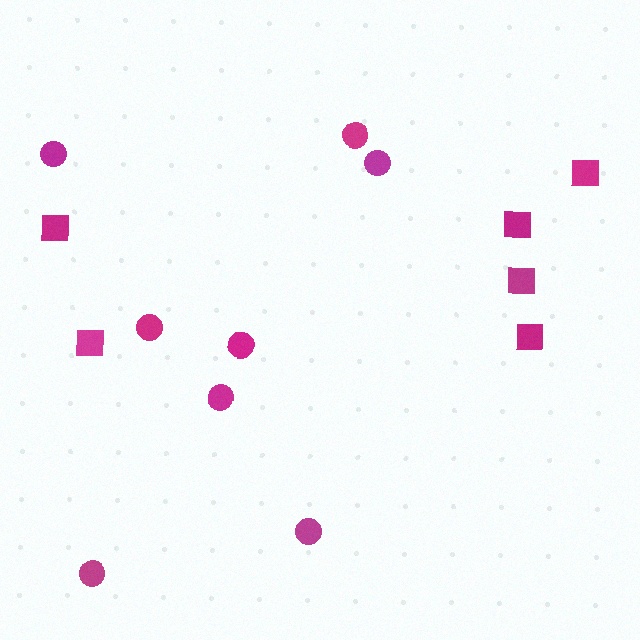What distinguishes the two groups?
There are 2 groups: one group of squares (6) and one group of circles (8).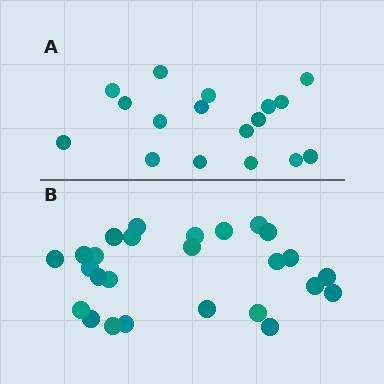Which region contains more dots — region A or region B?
Region B (the bottom region) has more dots.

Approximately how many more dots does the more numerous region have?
Region B has roughly 8 or so more dots than region A.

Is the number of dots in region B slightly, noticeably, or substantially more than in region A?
Region B has substantially more. The ratio is roughly 1.5 to 1.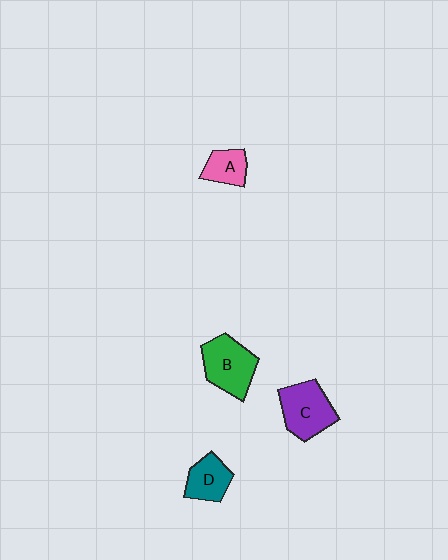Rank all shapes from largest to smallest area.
From largest to smallest: B (green), C (purple), D (teal), A (pink).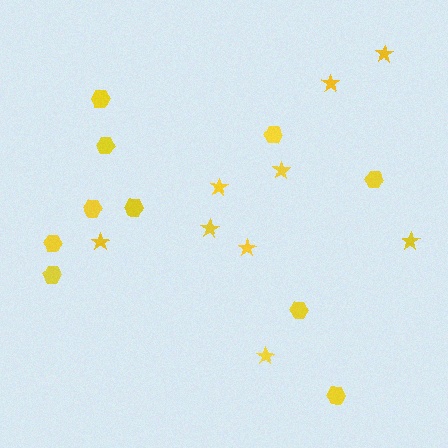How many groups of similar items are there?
There are 2 groups: one group of hexagons (10) and one group of stars (9).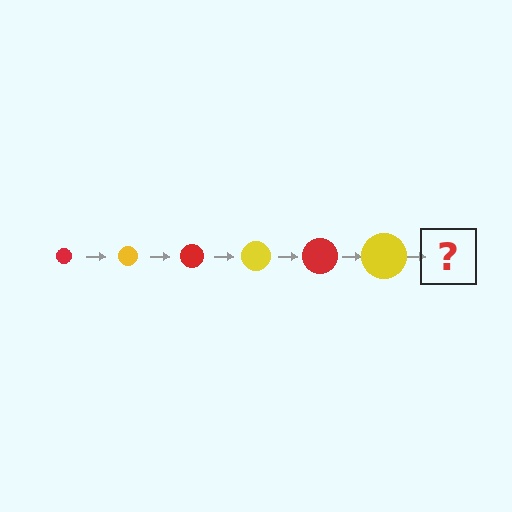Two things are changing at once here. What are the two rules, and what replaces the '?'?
The two rules are that the circle grows larger each step and the color cycles through red and yellow. The '?' should be a red circle, larger than the previous one.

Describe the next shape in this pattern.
It should be a red circle, larger than the previous one.